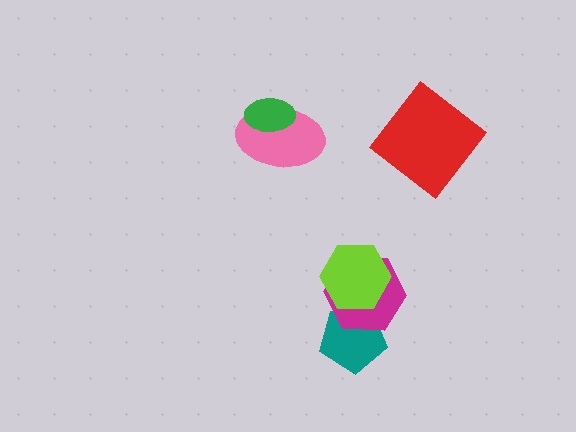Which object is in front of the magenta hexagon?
The lime hexagon is in front of the magenta hexagon.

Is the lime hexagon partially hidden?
No, no other shape covers it.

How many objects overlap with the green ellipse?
1 object overlaps with the green ellipse.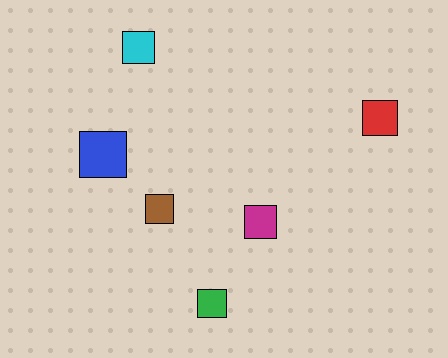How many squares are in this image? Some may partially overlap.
There are 6 squares.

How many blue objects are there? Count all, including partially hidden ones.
There is 1 blue object.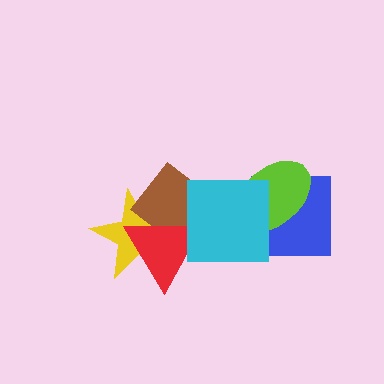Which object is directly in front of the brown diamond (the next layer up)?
The red triangle is directly in front of the brown diamond.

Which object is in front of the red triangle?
The cyan square is in front of the red triangle.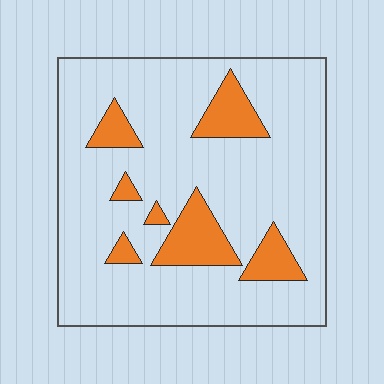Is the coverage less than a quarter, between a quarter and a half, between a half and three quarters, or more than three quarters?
Less than a quarter.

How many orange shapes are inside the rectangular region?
7.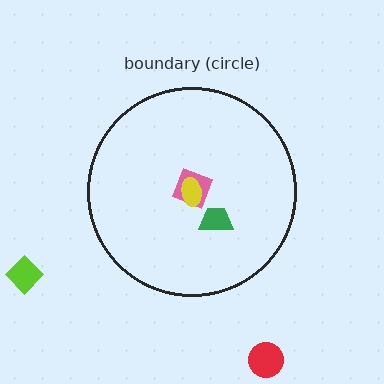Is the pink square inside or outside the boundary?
Inside.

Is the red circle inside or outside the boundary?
Outside.